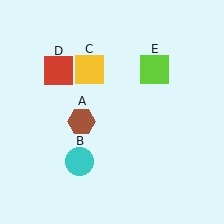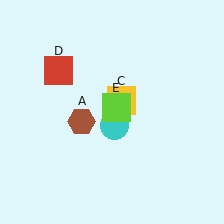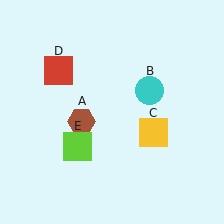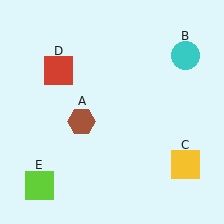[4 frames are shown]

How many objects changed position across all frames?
3 objects changed position: cyan circle (object B), yellow square (object C), lime square (object E).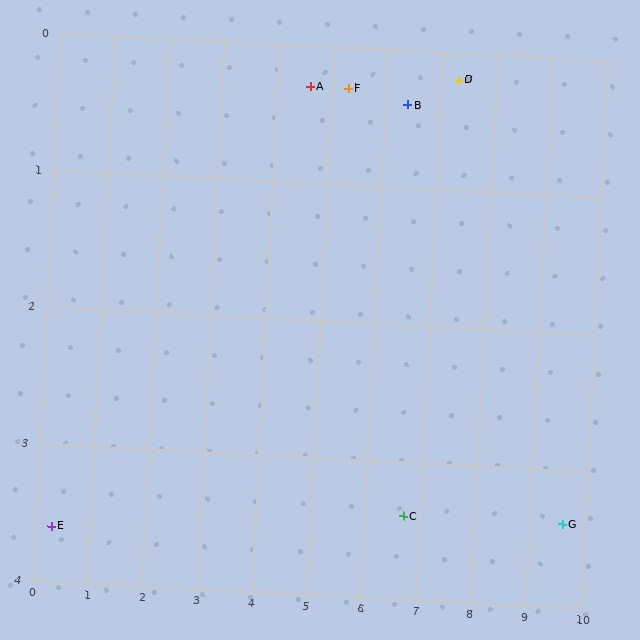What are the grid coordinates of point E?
Point E is at approximately (0.3, 3.6).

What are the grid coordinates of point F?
Point F is at approximately (5.3, 0.3).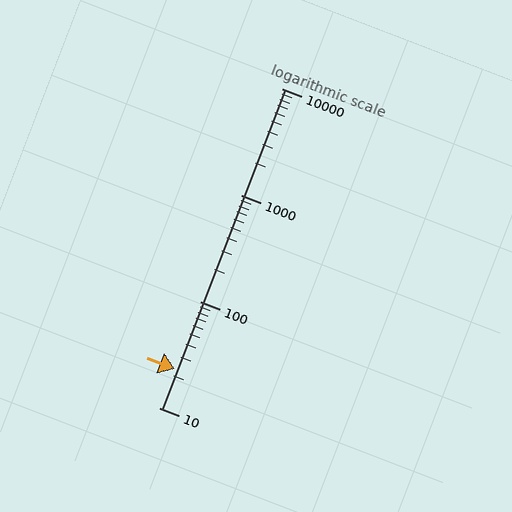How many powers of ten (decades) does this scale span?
The scale spans 3 decades, from 10 to 10000.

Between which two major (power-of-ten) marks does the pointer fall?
The pointer is between 10 and 100.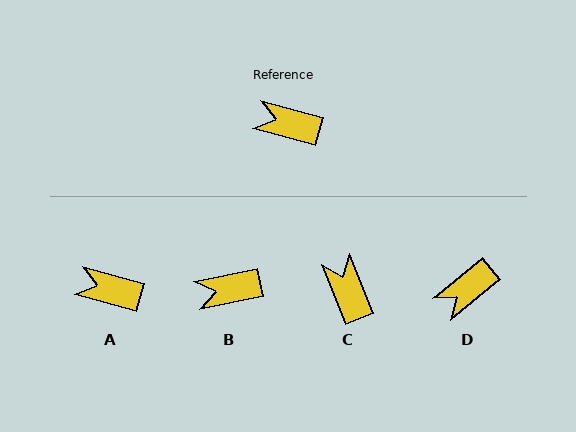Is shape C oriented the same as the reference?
No, it is off by about 53 degrees.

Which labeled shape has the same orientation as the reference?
A.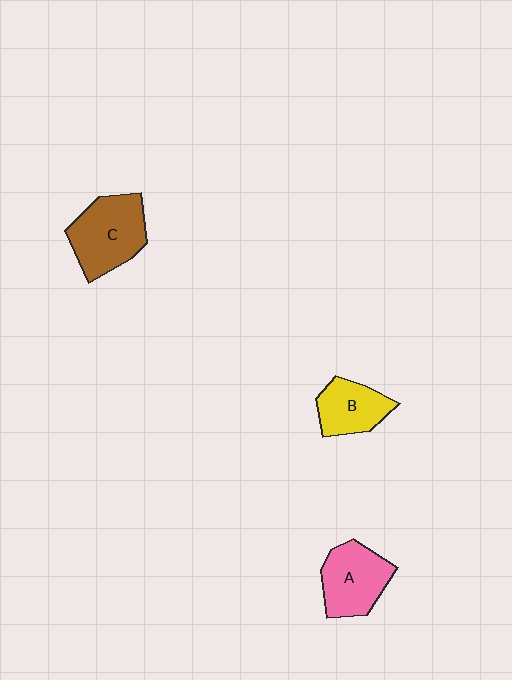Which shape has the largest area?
Shape C (brown).